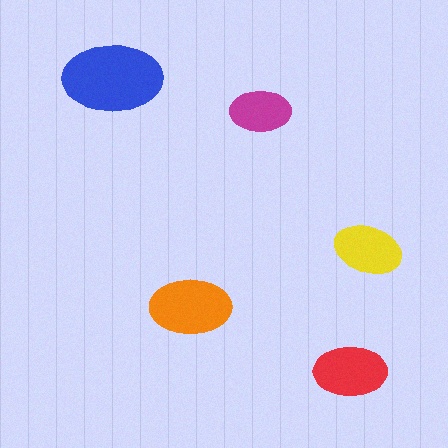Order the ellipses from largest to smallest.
the blue one, the orange one, the red one, the yellow one, the magenta one.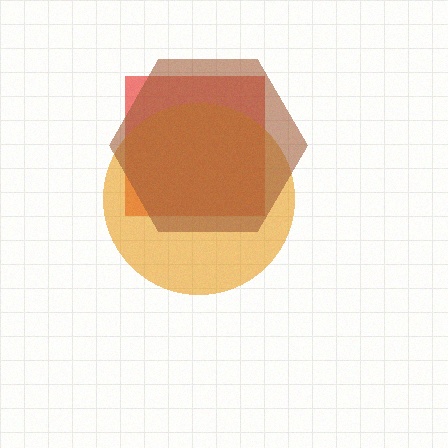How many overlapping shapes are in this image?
There are 3 overlapping shapes in the image.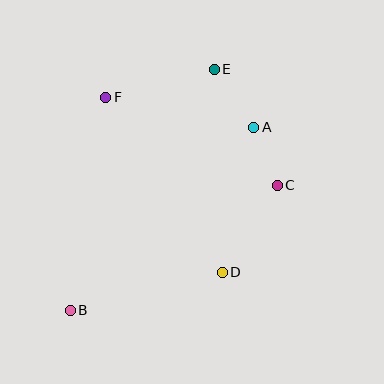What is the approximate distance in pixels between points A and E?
The distance between A and E is approximately 70 pixels.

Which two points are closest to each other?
Points A and C are closest to each other.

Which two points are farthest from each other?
Points B and E are farthest from each other.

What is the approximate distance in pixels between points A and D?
The distance between A and D is approximately 148 pixels.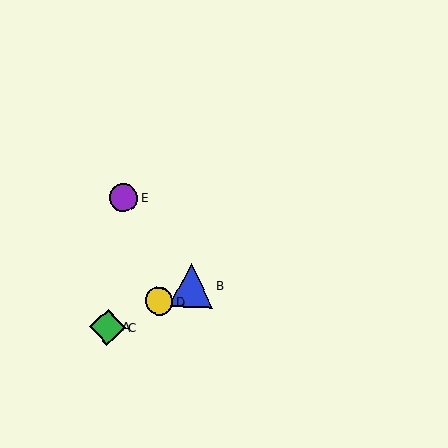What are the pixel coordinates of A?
Object A is at (108, 327).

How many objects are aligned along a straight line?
4 objects (A, B, C, D) are aligned along a straight line.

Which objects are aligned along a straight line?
Objects A, B, C, D are aligned along a straight line.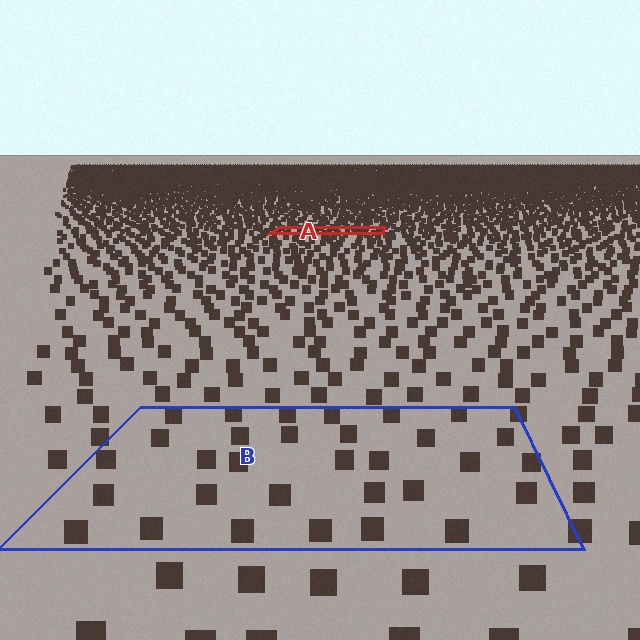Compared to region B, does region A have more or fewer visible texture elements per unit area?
Region A has more texture elements per unit area — they are packed more densely because it is farther away.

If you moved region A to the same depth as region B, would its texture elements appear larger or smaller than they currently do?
They would appear larger. At a closer depth, the same texture elements are projected at a bigger on-screen size.